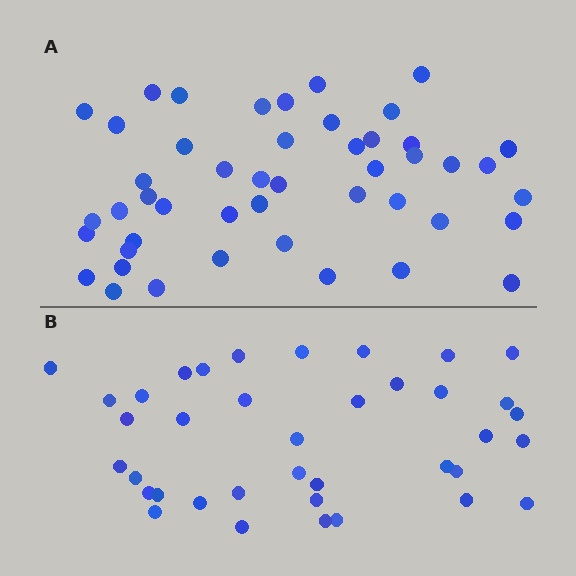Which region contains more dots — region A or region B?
Region A (the top region) has more dots.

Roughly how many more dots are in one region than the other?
Region A has roughly 8 or so more dots than region B.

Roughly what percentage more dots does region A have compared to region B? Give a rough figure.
About 25% more.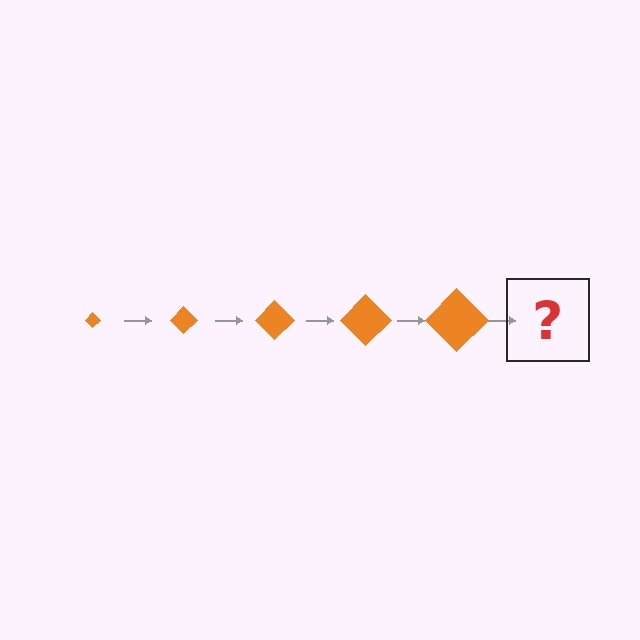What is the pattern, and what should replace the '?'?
The pattern is that the diamond gets progressively larger each step. The '?' should be an orange diamond, larger than the previous one.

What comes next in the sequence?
The next element should be an orange diamond, larger than the previous one.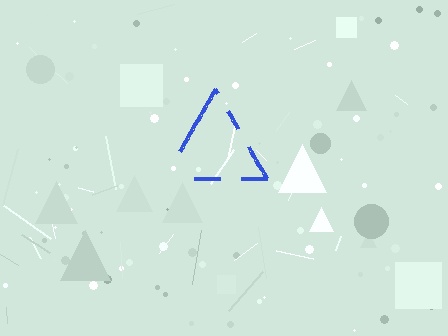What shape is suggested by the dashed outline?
The dashed outline suggests a triangle.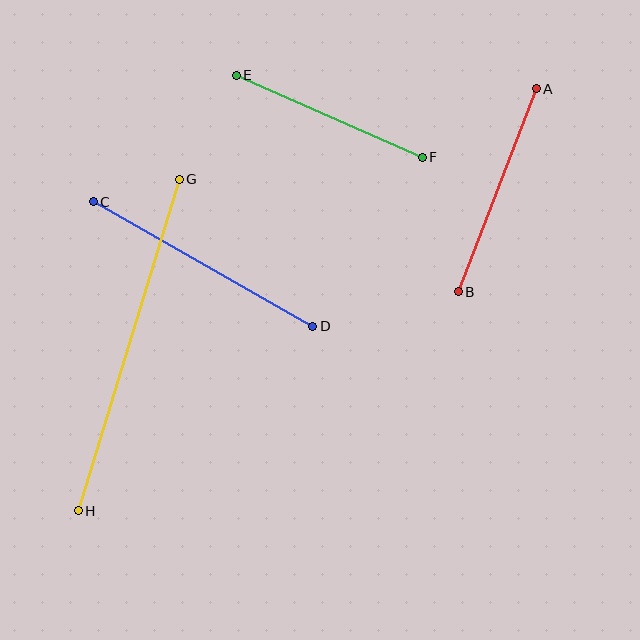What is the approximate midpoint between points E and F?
The midpoint is at approximately (329, 116) pixels.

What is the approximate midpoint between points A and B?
The midpoint is at approximately (497, 190) pixels.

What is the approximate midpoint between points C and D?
The midpoint is at approximately (203, 264) pixels.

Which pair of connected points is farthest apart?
Points G and H are farthest apart.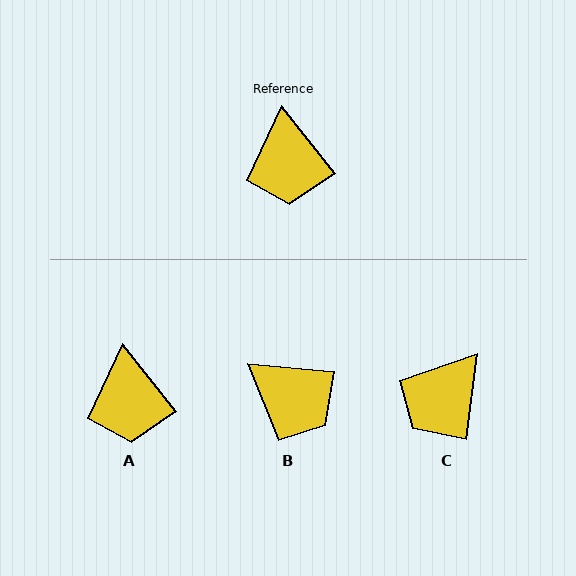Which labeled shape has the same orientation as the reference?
A.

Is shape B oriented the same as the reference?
No, it is off by about 46 degrees.